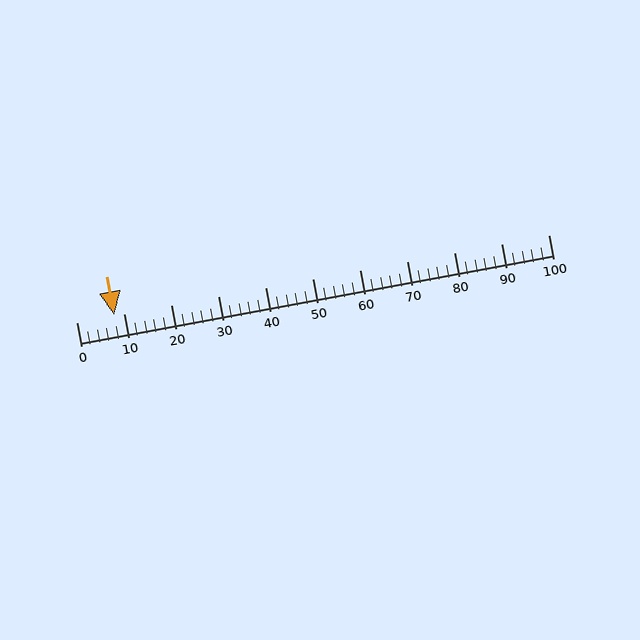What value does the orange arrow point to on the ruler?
The orange arrow points to approximately 8.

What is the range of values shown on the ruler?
The ruler shows values from 0 to 100.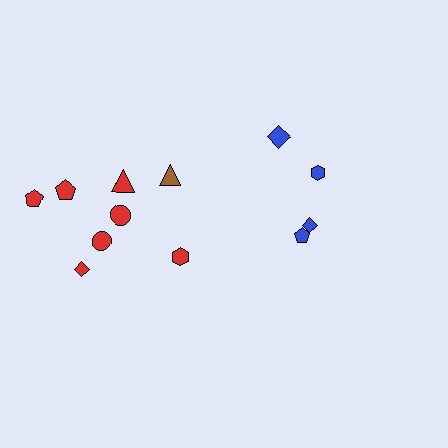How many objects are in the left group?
There are 8 objects.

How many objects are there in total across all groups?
There are 12 objects.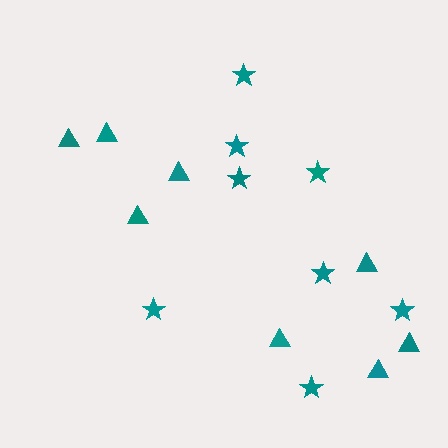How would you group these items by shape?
There are 2 groups: one group of triangles (8) and one group of stars (8).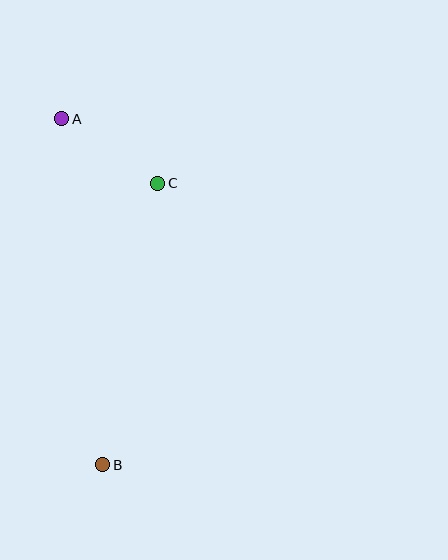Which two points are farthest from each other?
Points A and B are farthest from each other.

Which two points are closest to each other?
Points A and C are closest to each other.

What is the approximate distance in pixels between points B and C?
The distance between B and C is approximately 287 pixels.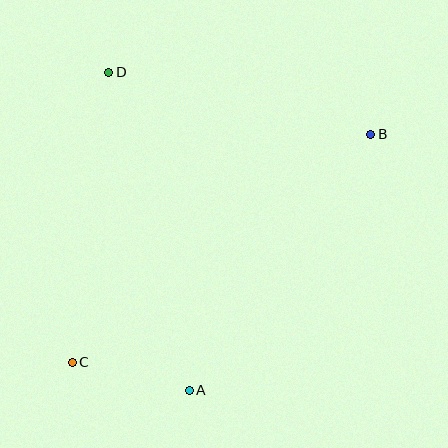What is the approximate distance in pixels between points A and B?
The distance between A and B is approximately 313 pixels.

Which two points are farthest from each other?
Points B and C are farthest from each other.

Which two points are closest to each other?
Points A and C are closest to each other.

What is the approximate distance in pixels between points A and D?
The distance between A and D is approximately 328 pixels.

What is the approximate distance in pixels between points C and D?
The distance between C and D is approximately 292 pixels.